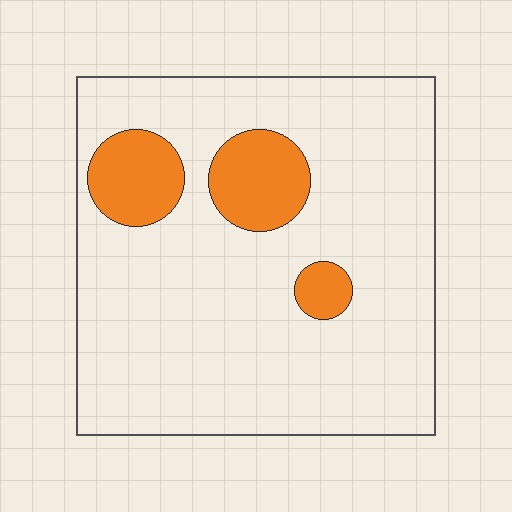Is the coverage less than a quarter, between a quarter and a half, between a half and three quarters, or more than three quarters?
Less than a quarter.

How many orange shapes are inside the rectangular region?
3.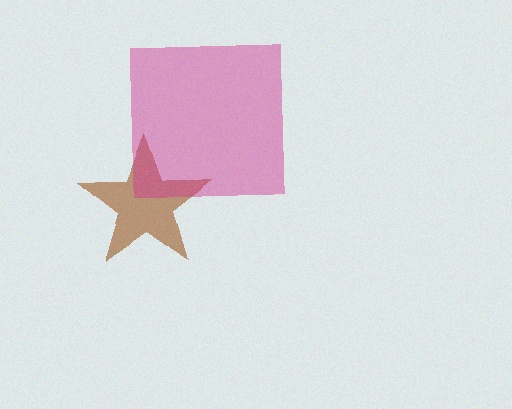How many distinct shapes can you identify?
There are 2 distinct shapes: a brown star, a magenta square.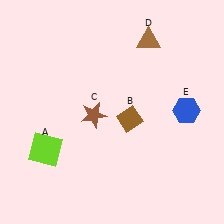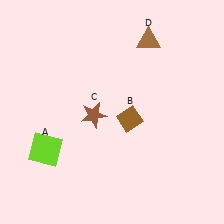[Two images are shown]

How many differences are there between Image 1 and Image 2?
There is 1 difference between the two images.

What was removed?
The blue hexagon (E) was removed in Image 2.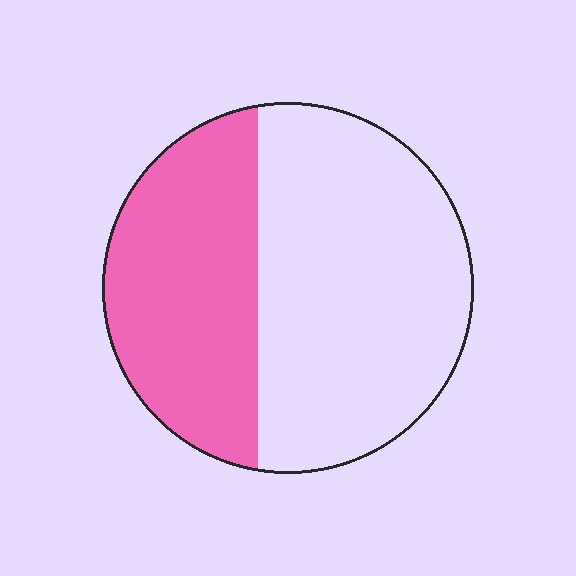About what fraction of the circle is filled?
About two fifths (2/5).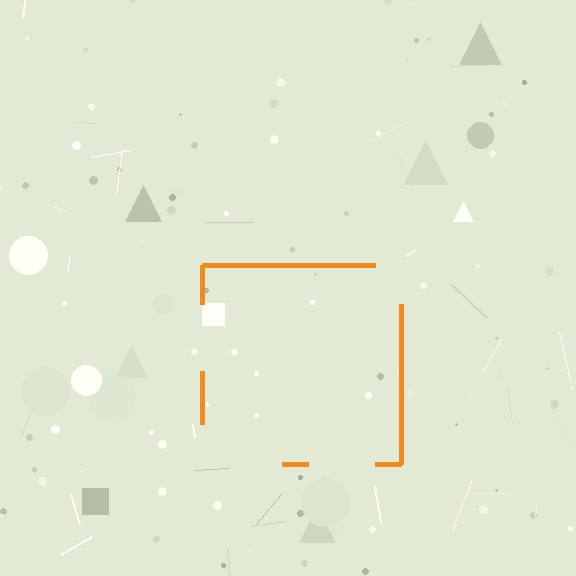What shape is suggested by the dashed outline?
The dashed outline suggests a square.